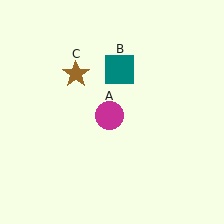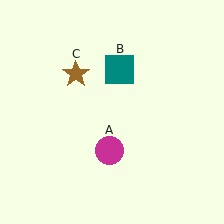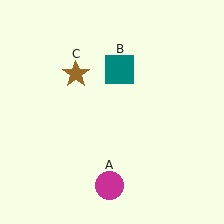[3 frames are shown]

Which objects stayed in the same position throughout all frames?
Teal square (object B) and brown star (object C) remained stationary.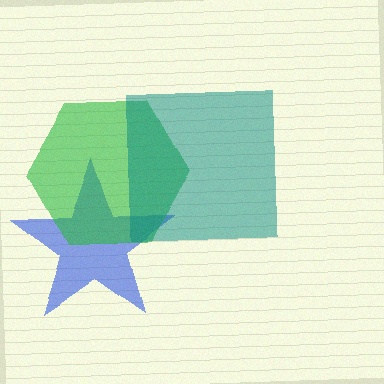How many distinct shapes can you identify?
There are 3 distinct shapes: a blue star, a green hexagon, a teal square.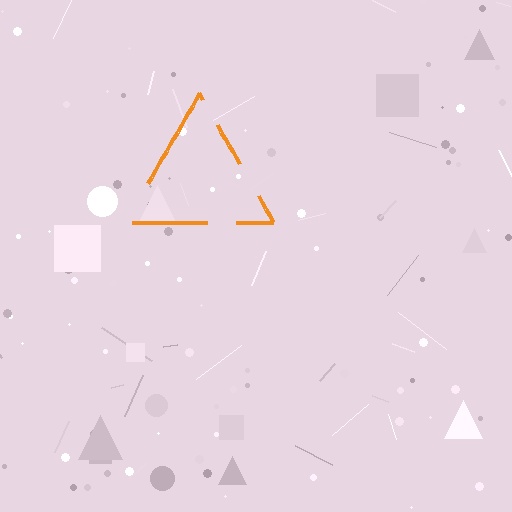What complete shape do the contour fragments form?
The contour fragments form a triangle.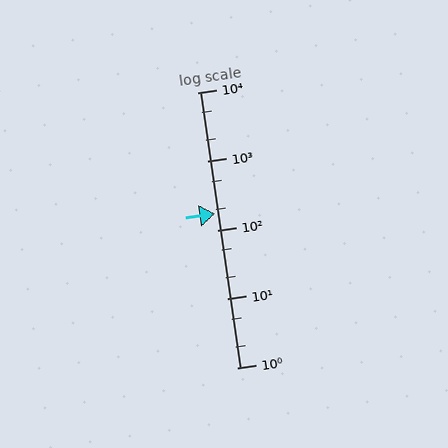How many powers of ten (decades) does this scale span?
The scale spans 4 decades, from 1 to 10000.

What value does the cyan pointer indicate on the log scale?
The pointer indicates approximately 170.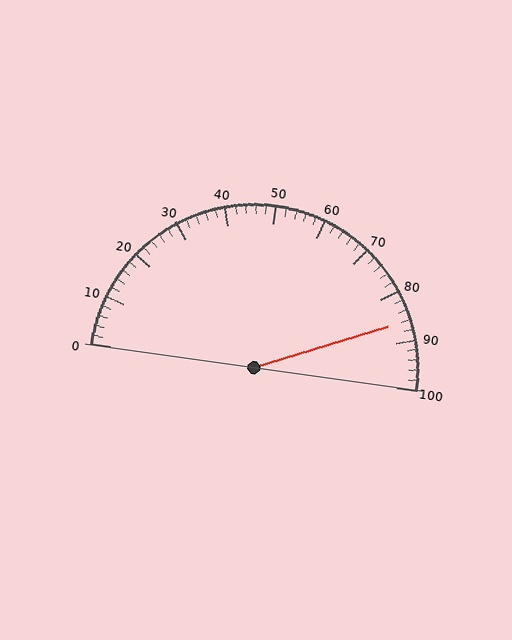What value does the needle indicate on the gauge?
The needle indicates approximately 86.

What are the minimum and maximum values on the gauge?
The gauge ranges from 0 to 100.